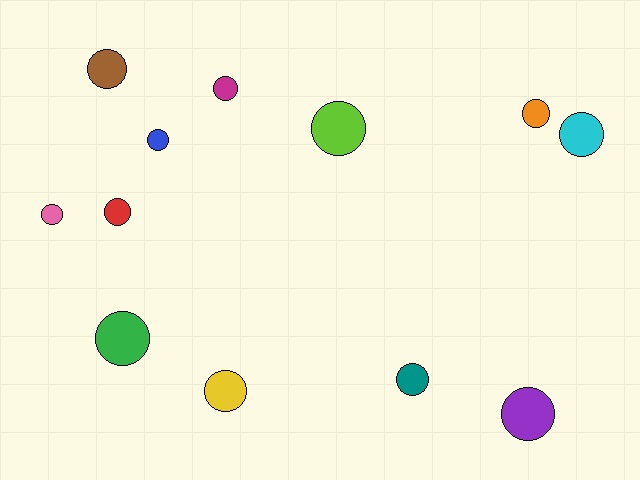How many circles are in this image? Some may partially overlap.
There are 12 circles.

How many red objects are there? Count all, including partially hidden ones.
There is 1 red object.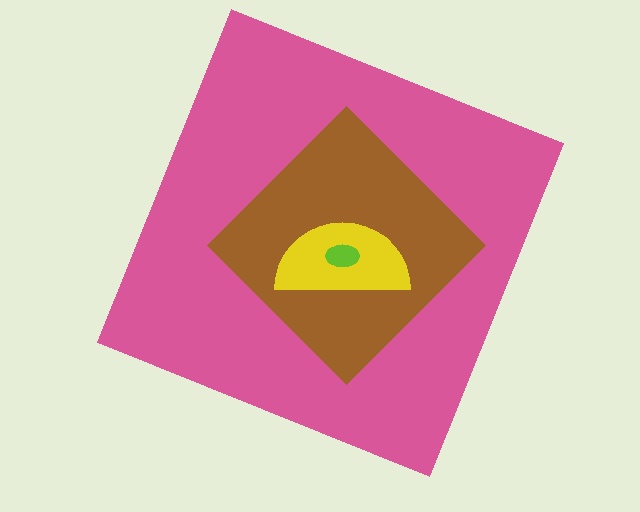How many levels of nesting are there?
4.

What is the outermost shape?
The pink square.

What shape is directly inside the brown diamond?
The yellow semicircle.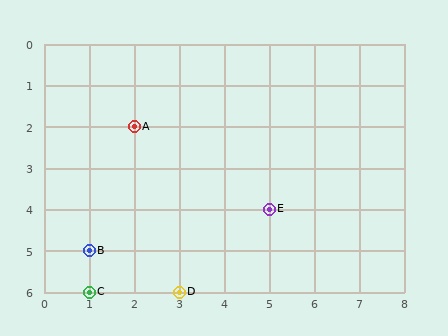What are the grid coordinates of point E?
Point E is at grid coordinates (5, 4).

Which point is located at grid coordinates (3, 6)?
Point D is at (3, 6).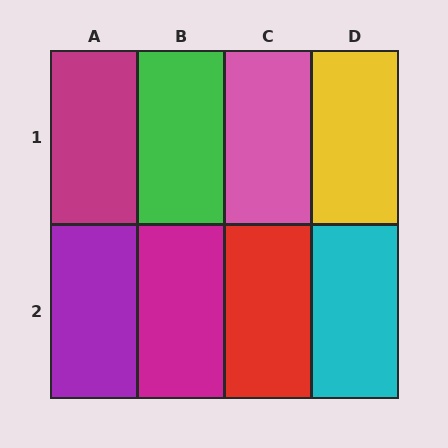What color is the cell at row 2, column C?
Red.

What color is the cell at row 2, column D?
Cyan.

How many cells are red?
1 cell is red.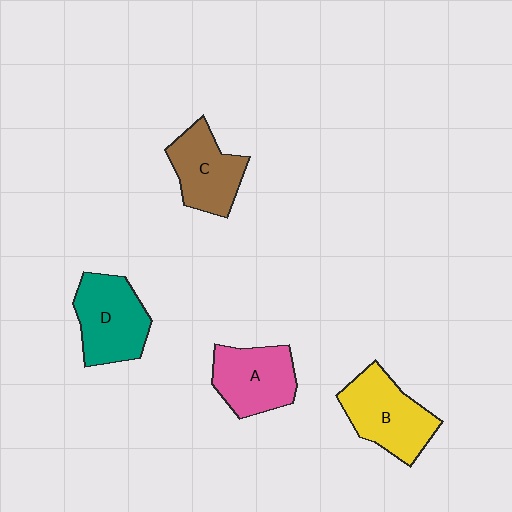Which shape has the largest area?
Shape B (yellow).